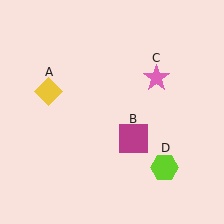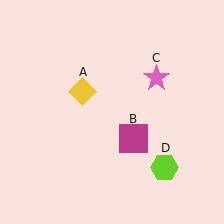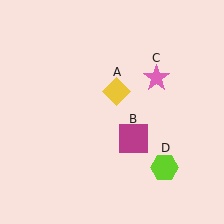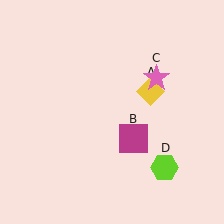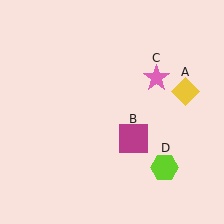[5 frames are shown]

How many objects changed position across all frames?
1 object changed position: yellow diamond (object A).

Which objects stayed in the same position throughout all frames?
Magenta square (object B) and pink star (object C) and lime hexagon (object D) remained stationary.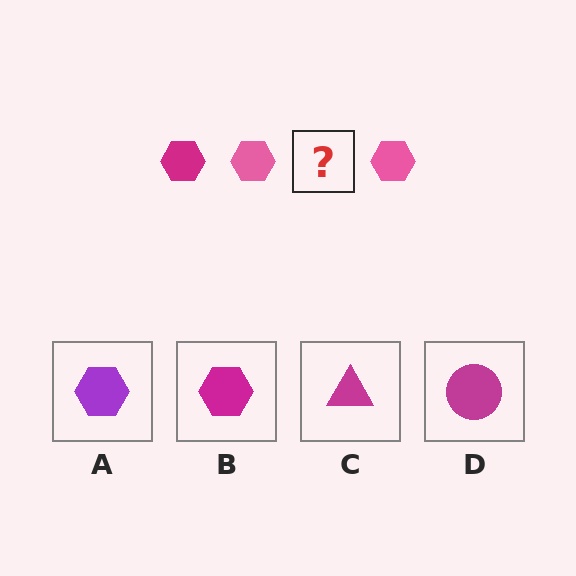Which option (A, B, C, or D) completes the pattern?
B.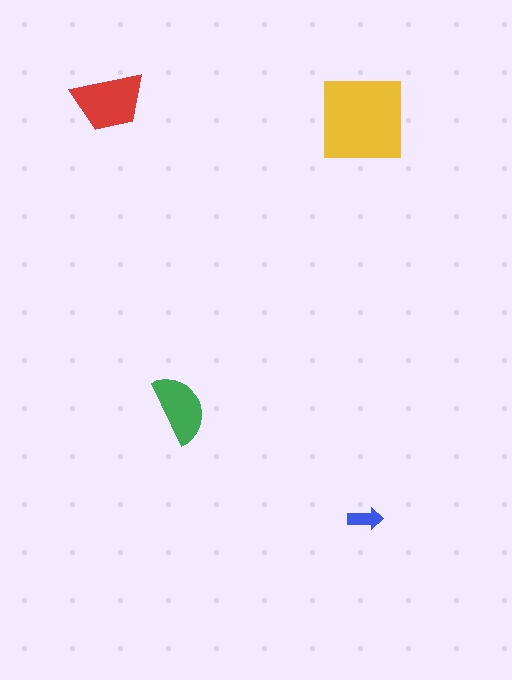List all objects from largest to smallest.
The yellow square, the red trapezoid, the green semicircle, the blue arrow.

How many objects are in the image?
There are 4 objects in the image.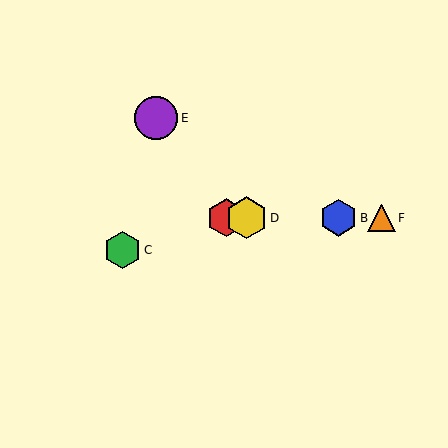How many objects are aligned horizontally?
4 objects (A, B, D, F) are aligned horizontally.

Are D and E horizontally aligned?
No, D is at y≈218 and E is at y≈118.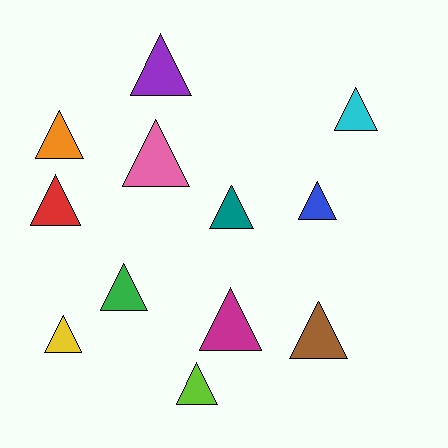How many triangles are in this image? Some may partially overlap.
There are 12 triangles.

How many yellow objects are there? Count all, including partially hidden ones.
There is 1 yellow object.